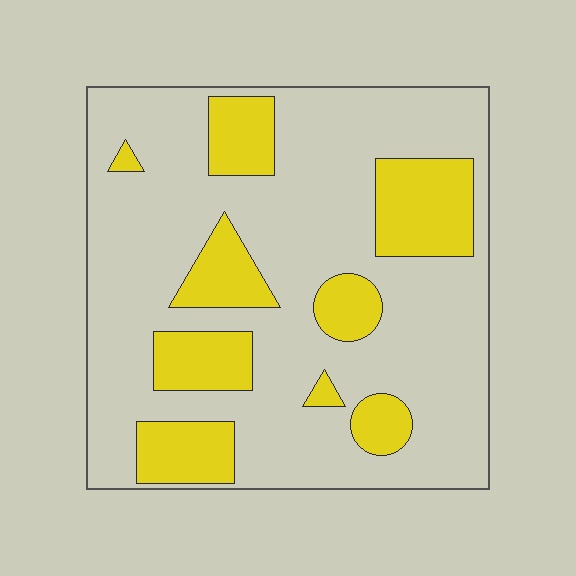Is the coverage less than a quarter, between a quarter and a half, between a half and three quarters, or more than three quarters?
Between a quarter and a half.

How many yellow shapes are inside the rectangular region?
9.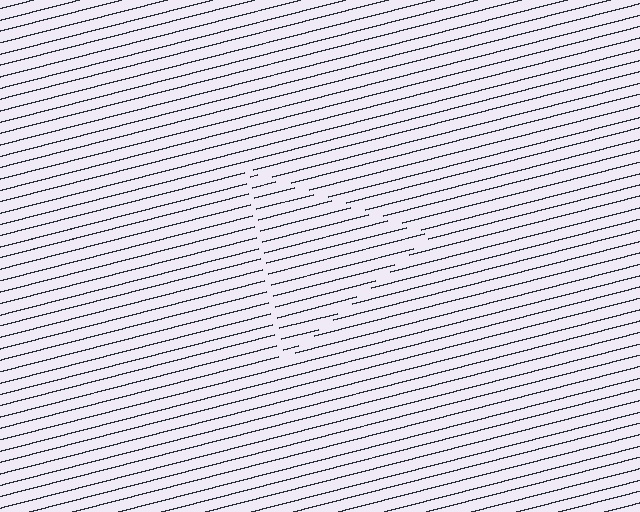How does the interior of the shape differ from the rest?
The interior of the shape contains the same grating, shifted by half a period — the contour is defined by the phase discontinuity where line-ends from the inner and outer gratings abut.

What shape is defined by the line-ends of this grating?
An illusory triangle. The interior of the shape contains the same grating, shifted by half a period — the contour is defined by the phase discontinuity where line-ends from the inner and outer gratings abut.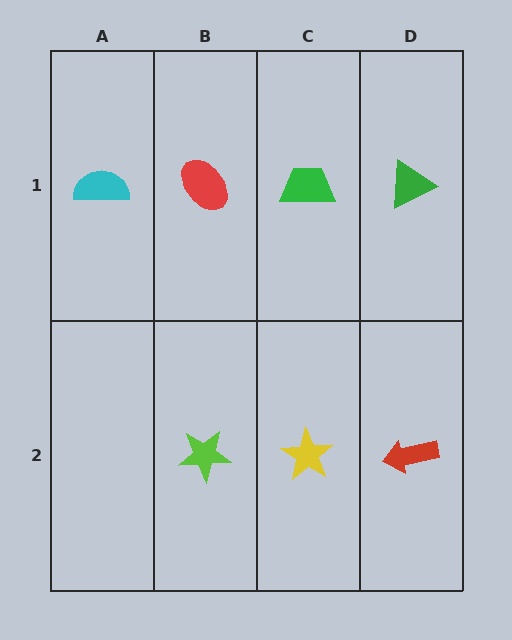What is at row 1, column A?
A cyan semicircle.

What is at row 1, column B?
A red ellipse.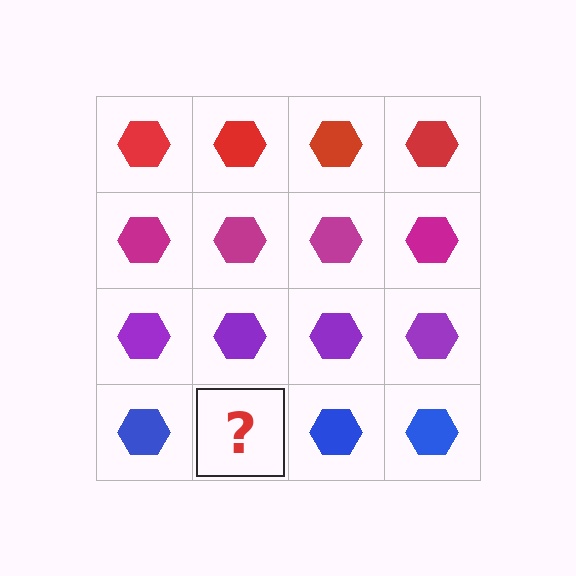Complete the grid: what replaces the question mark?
The question mark should be replaced with a blue hexagon.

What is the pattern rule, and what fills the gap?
The rule is that each row has a consistent color. The gap should be filled with a blue hexagon.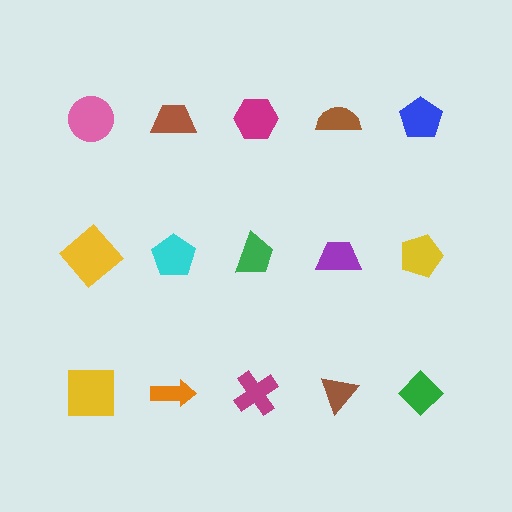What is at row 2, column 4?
A purple trapezoid.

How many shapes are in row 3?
5 shapes.